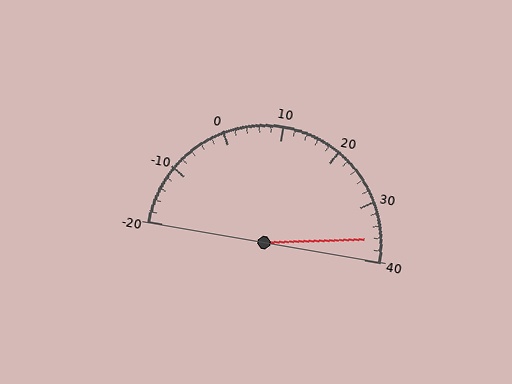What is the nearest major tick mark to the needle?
The nearest major tick mark is 40.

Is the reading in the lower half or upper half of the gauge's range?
The reading is in the upper half of the range (-20 to 40).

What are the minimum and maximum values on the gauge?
The gauge ranges from -20 to 40.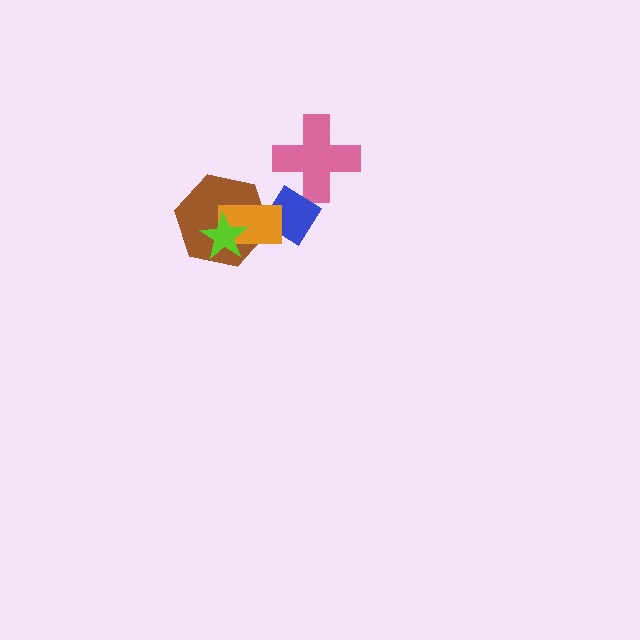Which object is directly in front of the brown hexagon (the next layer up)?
The orange rectangle is directly in front of the brown hexagon.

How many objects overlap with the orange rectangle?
3 objects overlap with the orange rectangle.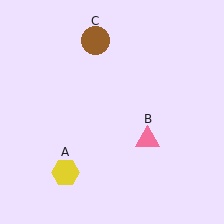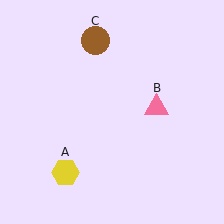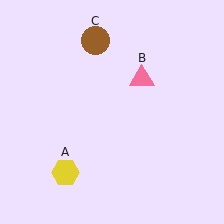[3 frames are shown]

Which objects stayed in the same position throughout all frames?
Yellow hexagon (object A) and brown circle (object C) remained stationary.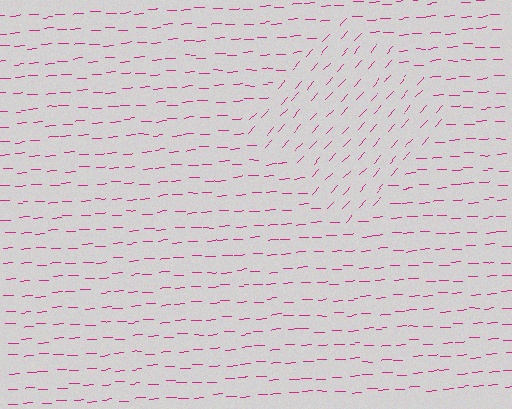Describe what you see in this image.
The image is filled with small magenta line segments. A diamond region in the image has lines oriented differently from the surrounding lines, creating a visible texture boundary.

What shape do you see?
I see a diamond.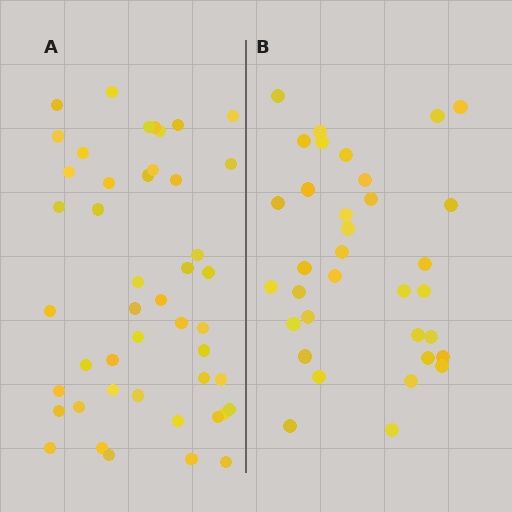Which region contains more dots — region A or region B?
Region A (the left region) has more dots.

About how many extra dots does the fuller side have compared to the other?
Region A has roughly 12 or so more dots than region B.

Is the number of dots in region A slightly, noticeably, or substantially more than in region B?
Region A has noticeably more, but not dramatically so. The ratio is roughly 1.4 to 1.